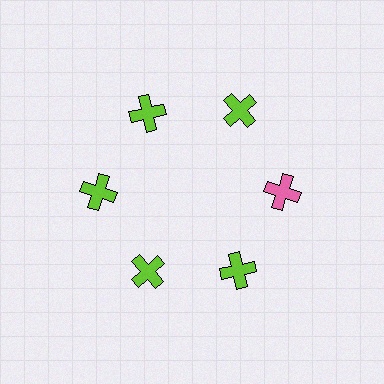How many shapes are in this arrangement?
There are 6 shapes arranged in a ring pattern.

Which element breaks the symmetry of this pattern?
The pink cross at roughly the 3 o'clock position breaks the symmetry. All other shapes are lime crosses.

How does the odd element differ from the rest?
It has a different color: pink instead of lime.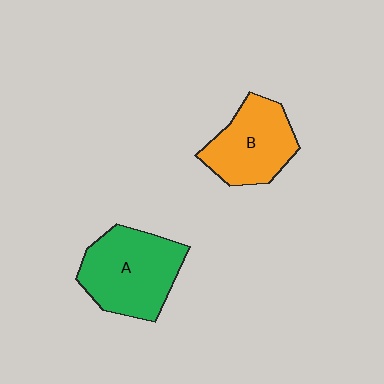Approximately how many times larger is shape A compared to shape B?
Approximately 1.2 times.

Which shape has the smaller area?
Shape B (orange).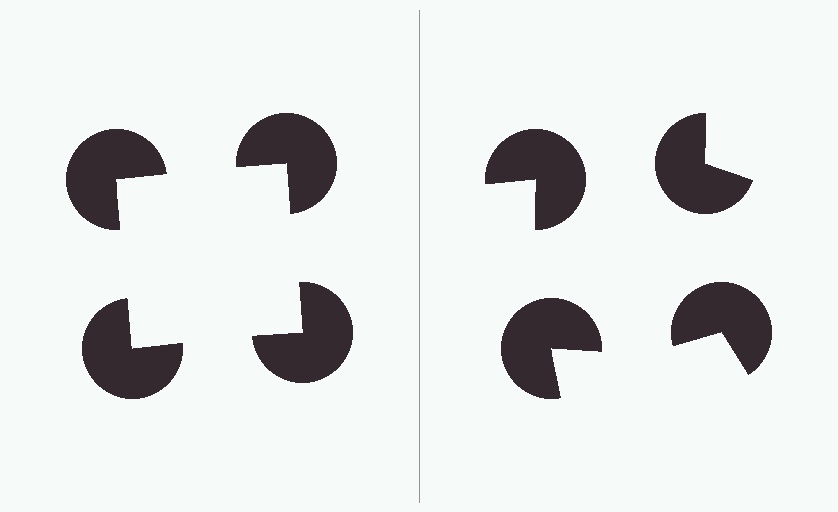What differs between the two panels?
The pac-man discs are positioned identically on both sides; only the wedge orientations differ. On the left they align to a square; on the right they are misaligned.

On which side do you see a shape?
An illusory square appears on the left side. On the right side the wedge cuts are rotated, so no coherent shape forms.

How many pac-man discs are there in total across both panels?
8 — 4 on each side.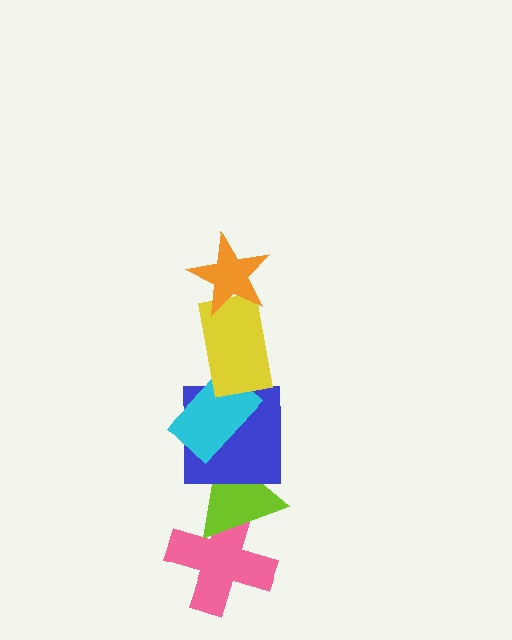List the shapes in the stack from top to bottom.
From top to bottom: the orange star, the yellow rectangle, the cyan rectangle, the blue square, the lime triangle, the pink cross.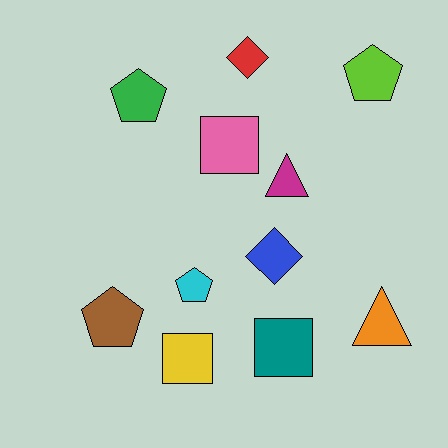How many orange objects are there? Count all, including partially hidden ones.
There is 1 orange object.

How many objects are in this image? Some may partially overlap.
There are 11 objects.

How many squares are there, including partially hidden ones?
There are 3 squares.